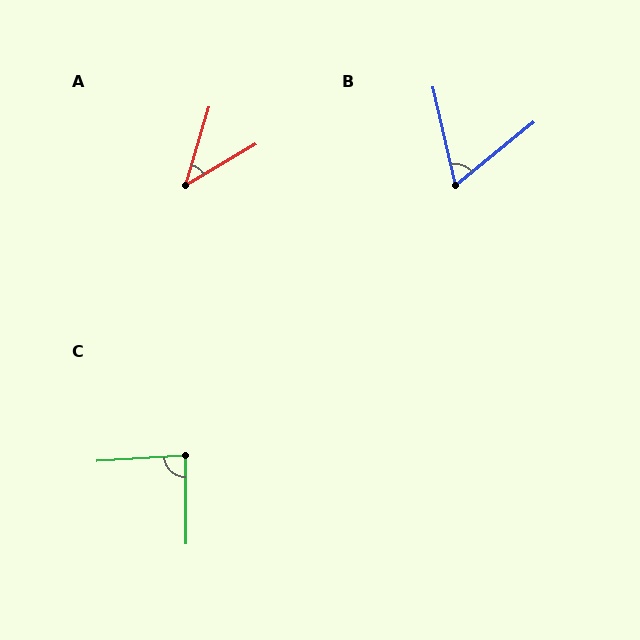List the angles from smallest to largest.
A (43°), B (64°), C (87°).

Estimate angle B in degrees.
Approximately 64 degrees.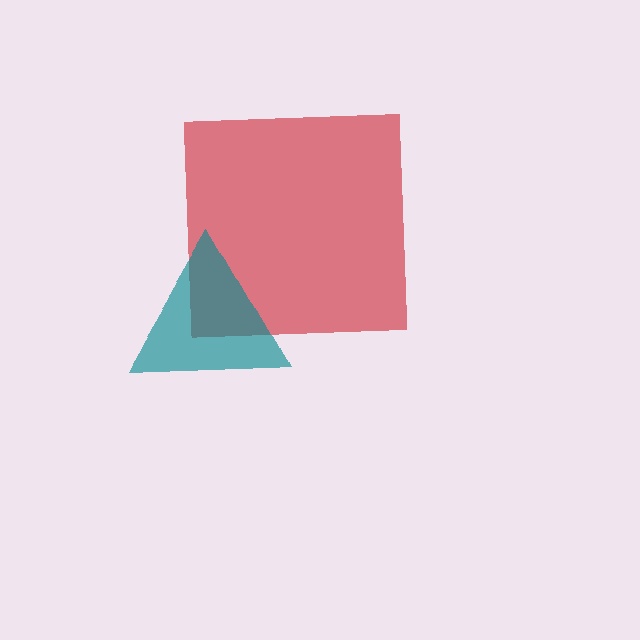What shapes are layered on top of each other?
The layered shapes are: a red square, a teal triangle.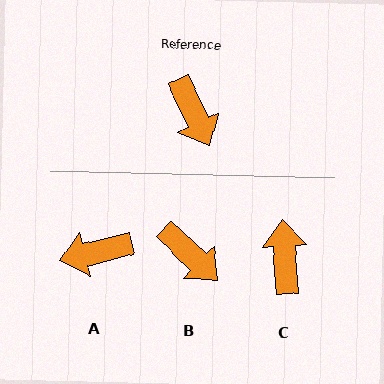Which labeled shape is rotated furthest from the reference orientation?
C, about 158 degrees away.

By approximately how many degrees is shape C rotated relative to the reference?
Approximately 158 degrees counter-clockwise.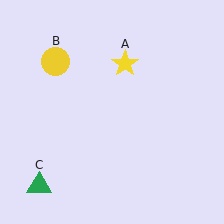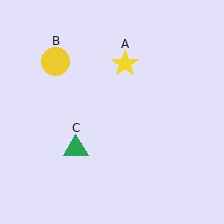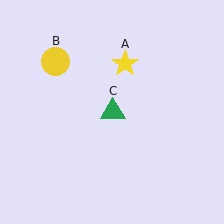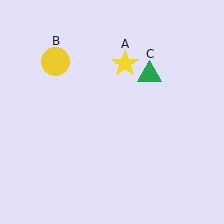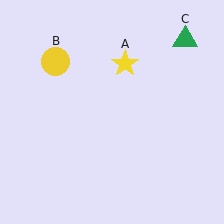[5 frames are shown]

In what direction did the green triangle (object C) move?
The green triangle (object C) moved up and to the right.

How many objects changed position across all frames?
1 object changed position: green triangle (object C).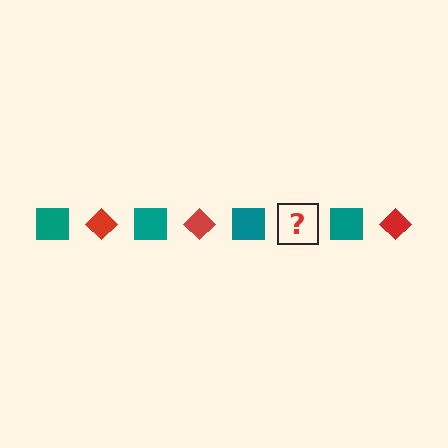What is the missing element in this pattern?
The missing element is a red diamond.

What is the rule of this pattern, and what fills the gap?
The rule is that the pattern alternates between teal square and red diamond. The gap should be filled with a red diamond.